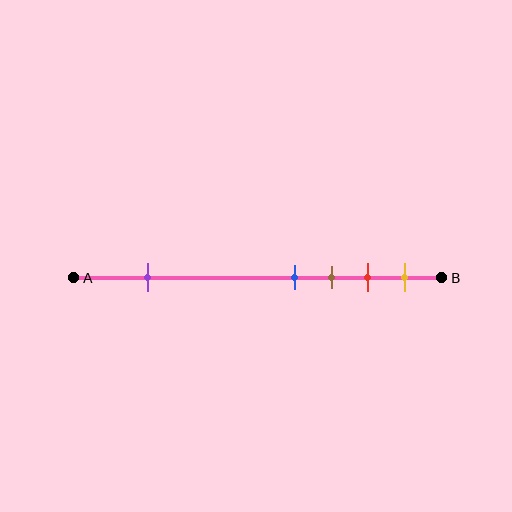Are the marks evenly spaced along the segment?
No, the marks are not evenly spaced.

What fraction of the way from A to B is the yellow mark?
The yellow mark is approximately 90% (0.9) of the way from A to B.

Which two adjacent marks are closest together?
The blue and brown marks are the closest adjacent pair.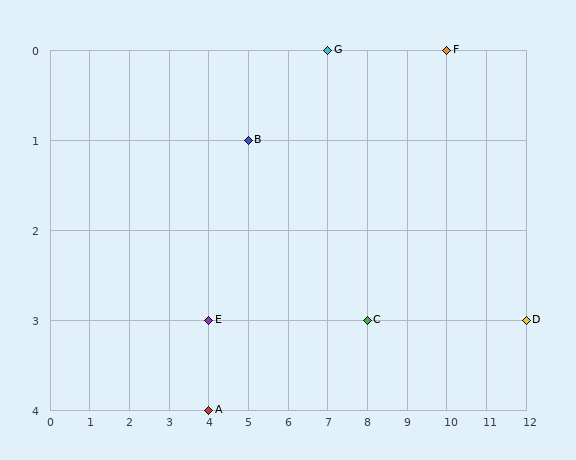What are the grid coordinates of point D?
Point D is at grid coordinates (12, 3).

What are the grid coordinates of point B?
Point B is at grid coordinates (5, 1).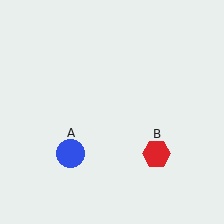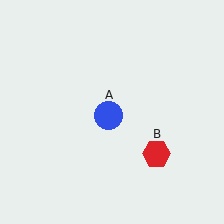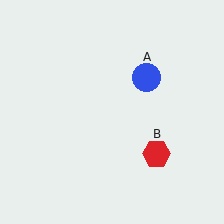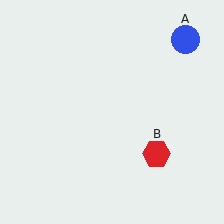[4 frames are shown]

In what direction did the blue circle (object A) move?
The blue circle (object A) moved up and to the right.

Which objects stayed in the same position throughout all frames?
Red hexagon (object B) remained stationary.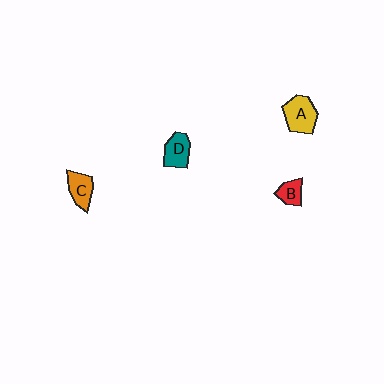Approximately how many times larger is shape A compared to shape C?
Approximately 1.4 times.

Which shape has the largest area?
Shape A (yellow).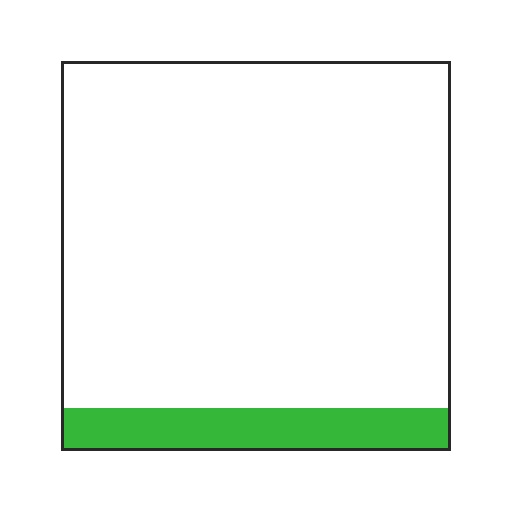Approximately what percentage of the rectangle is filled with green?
Approximately 10%.